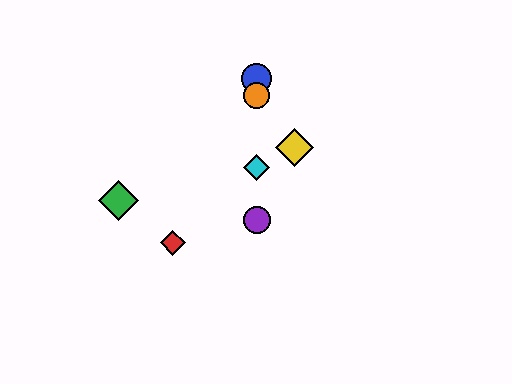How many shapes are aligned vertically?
4 shapes (the blue circle, the purple circle, the orange circle, the cyan diamond) are aligned vertically.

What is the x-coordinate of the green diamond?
The green diamond is at x≈119.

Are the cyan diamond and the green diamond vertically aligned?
No, the cyan diamond is at x≈257 and the green diamond is at x≈119.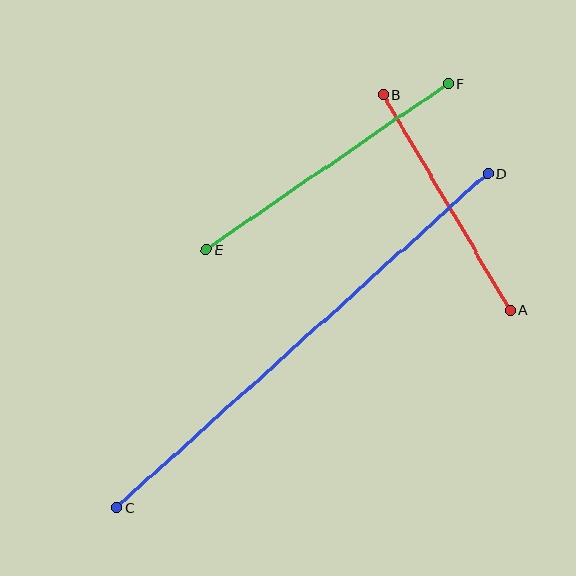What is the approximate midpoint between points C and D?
The midpoint is at approximately (302, 340) pixels.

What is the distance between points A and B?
The distance is approximately 250 pixels.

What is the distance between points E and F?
The distance is approximately 293 pixels.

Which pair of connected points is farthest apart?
Points C and D are farthest apart.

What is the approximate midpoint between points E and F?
The midpoint is at approximately (327, 167) pixels.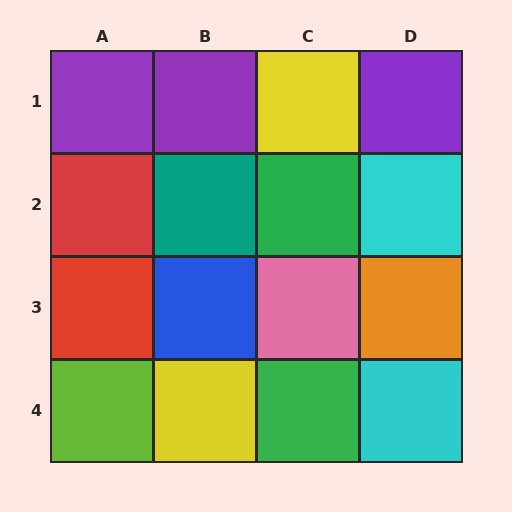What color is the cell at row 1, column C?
Yellow.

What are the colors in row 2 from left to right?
Red, teal, green, cyan.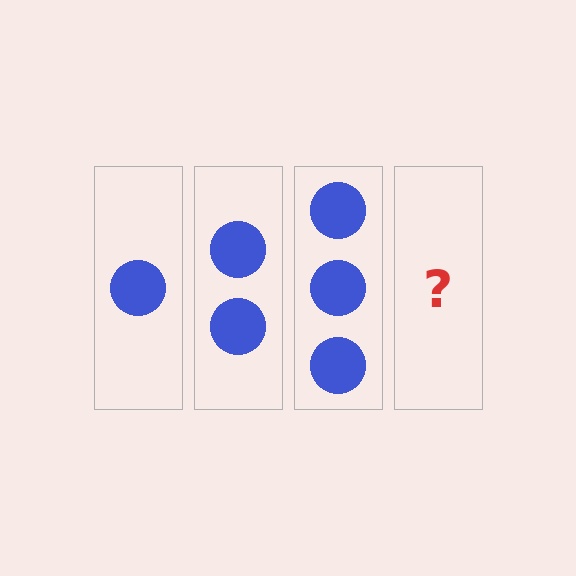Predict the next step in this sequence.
The next step is 4 circles.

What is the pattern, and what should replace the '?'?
The pattern is that each step adds one more circle. The '?' should be 4 circles.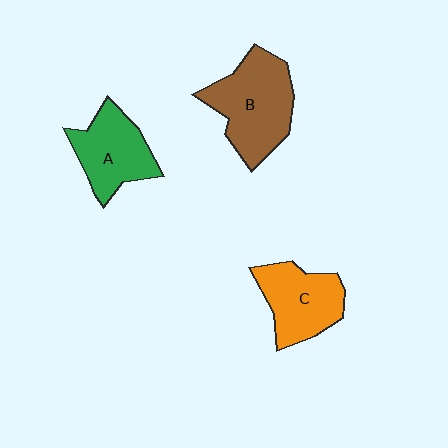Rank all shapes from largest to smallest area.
From largest to smallest: B (brown), C (orange), A (green).